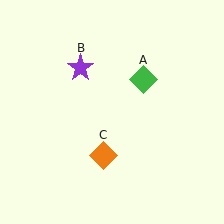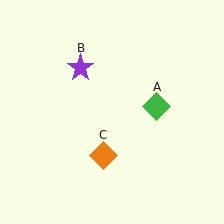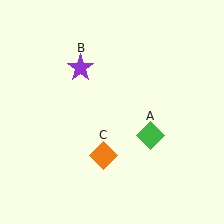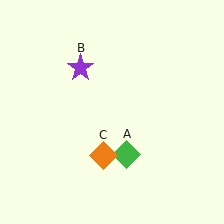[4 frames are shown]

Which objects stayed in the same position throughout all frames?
Purple star (object B) and orange diamond (object C) remained stationary.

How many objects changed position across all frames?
1 object changed position: green diamond (object A).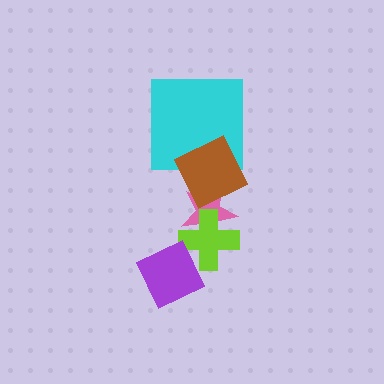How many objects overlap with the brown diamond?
2 objects overlap with the brown diamond.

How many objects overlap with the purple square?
0 objects overlap with the purple square.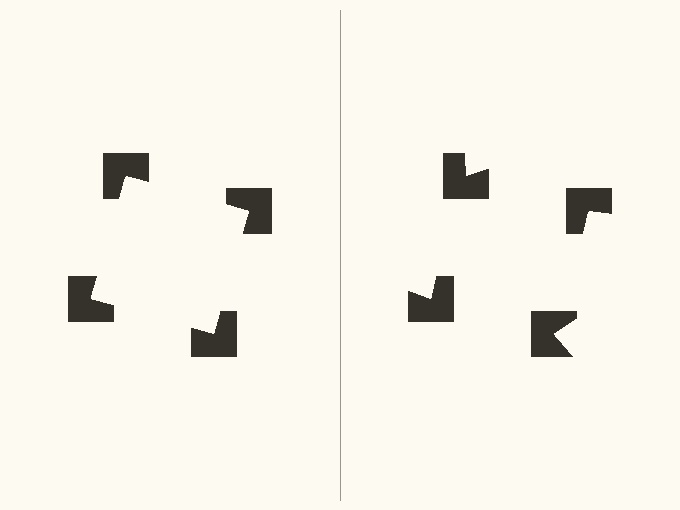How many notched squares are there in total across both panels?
8 — 4 on each side.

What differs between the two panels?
The notched squares are positioned identically on both sides; only the wedge orientations differ. On the left they align to a square; on the right they are misaligned.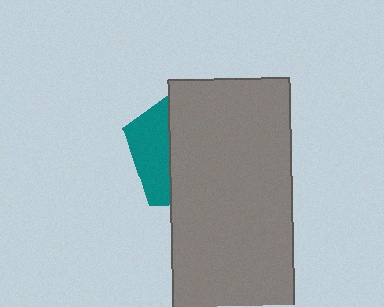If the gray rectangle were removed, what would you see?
You would see the complete teal pentagon.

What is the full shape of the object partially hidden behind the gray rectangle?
The partially hidden object is a teal pentagon.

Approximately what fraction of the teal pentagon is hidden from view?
Roughly 70% of the teal pentagon is hidden behind the gray rectangle.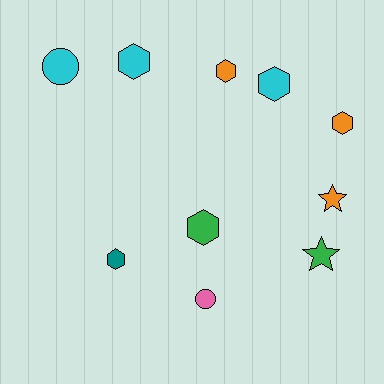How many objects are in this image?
There are 10 objects.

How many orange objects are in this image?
There are 3 orange objects.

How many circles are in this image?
There are 2 circles.